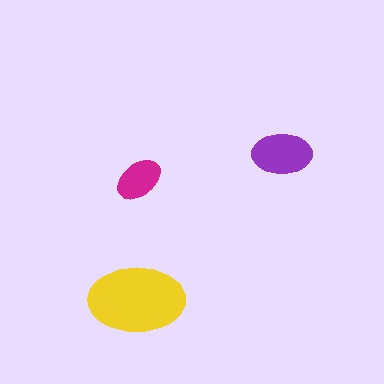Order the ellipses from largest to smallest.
the yellow one, the purple one, the magenta one.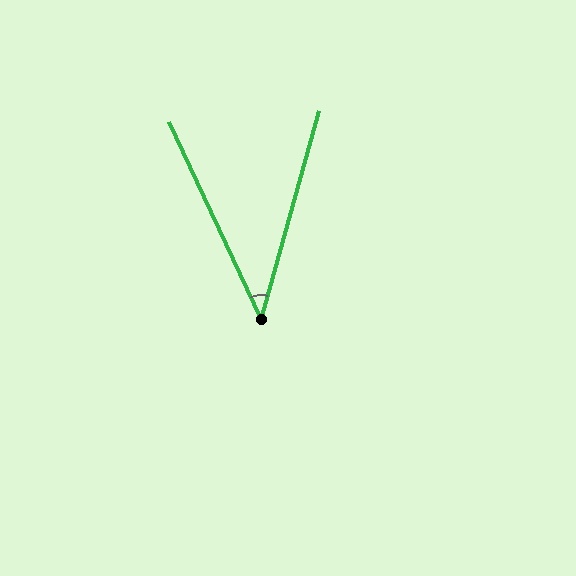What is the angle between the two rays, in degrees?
Approximately 41 degrees.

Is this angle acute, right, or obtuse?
It is acute.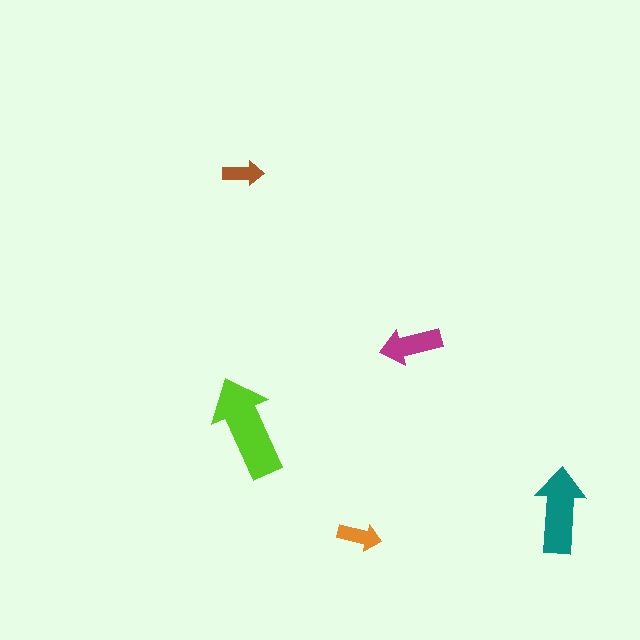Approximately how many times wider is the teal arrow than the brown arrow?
About 2 times wider.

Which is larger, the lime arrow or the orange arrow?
The lime one.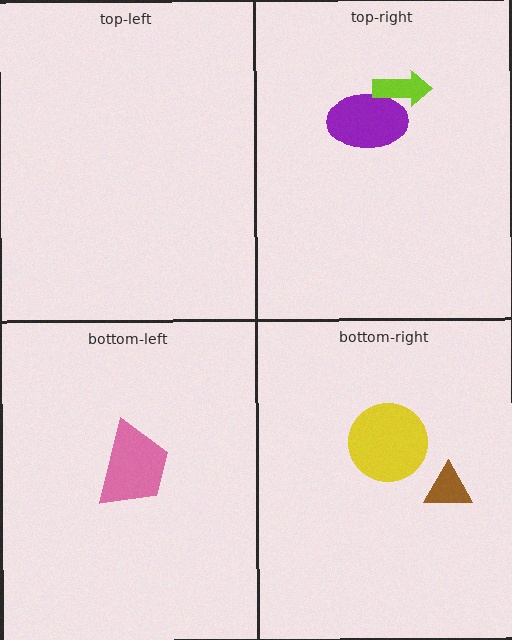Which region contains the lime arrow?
The top-right region.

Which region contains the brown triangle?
The bottom-right region.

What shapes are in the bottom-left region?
The pink trapezoid.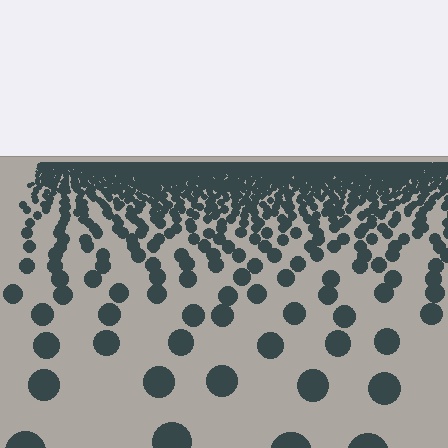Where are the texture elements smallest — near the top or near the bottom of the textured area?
Near the top.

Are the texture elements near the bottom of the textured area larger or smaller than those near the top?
Larger. Near the bottom, elements are closer to the viewer and appear at a bigger on-screen size.